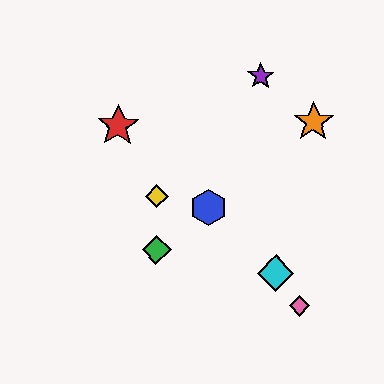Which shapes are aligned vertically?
The green diamond, the yellow diamond are aligned vertically.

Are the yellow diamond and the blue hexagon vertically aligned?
No, the yellow diamond is at x≈157 and the blue hexagon is at x≈208.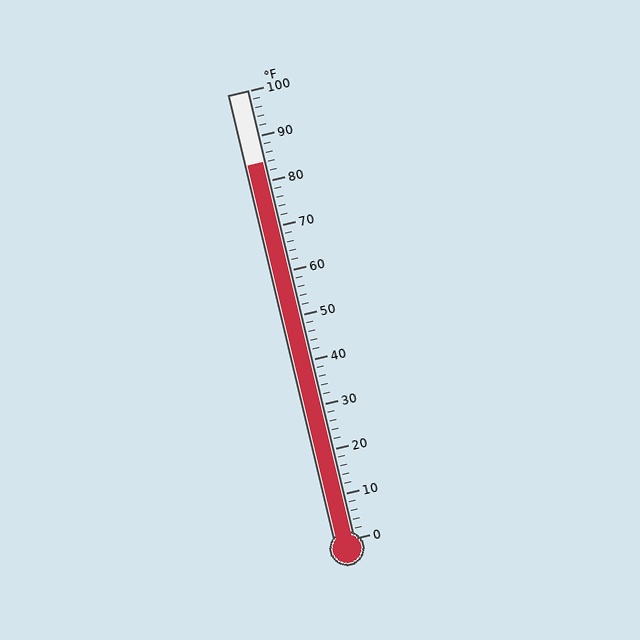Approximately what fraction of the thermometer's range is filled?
The thermometer is filled to approximately 85% of its range.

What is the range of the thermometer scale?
The thermometer scale ranges from 0°F to 100°F.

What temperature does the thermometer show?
The thermometer shows approximately 84°F.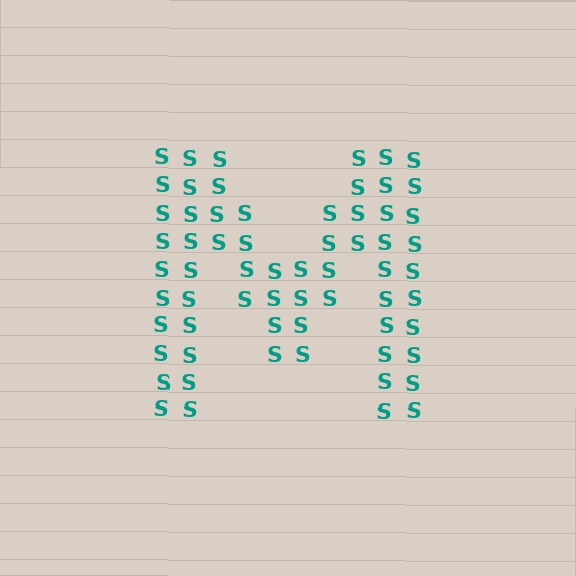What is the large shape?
The large shape is the letter M.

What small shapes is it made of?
It is made of small letter S's.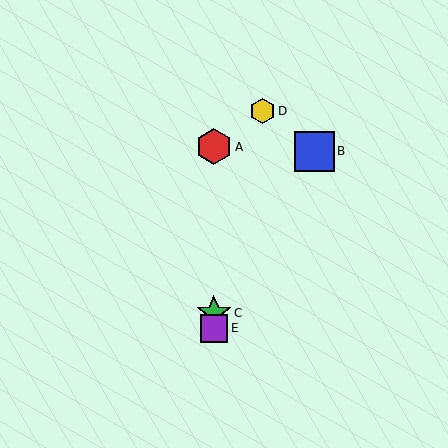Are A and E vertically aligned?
Yes, both are at x≈214.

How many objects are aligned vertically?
3 objects (A, C, E) are aligned vertically.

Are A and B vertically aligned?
No, A is at x≈214 and B is at x≈314.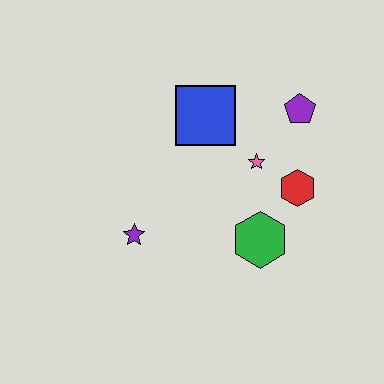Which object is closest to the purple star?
The green hexagon is closest to the purple star.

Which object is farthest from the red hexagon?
The purple star is farthest from the red hexagon.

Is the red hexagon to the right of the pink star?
Yes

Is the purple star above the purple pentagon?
No